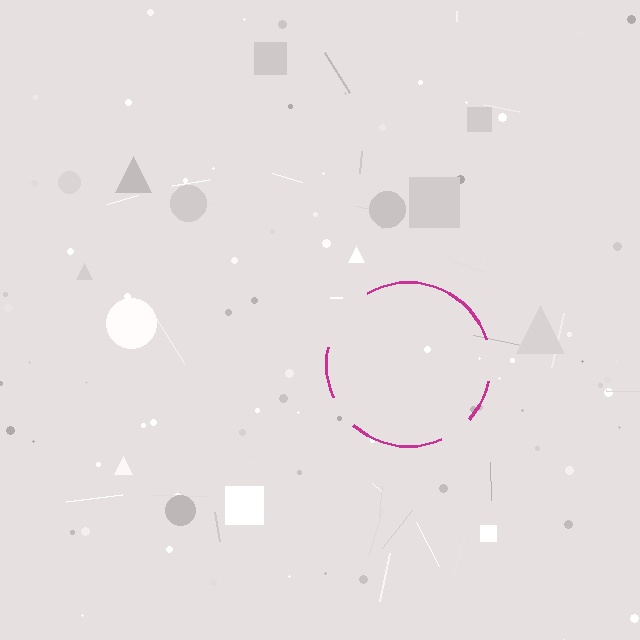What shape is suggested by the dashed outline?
The dashed outline suggests a circle.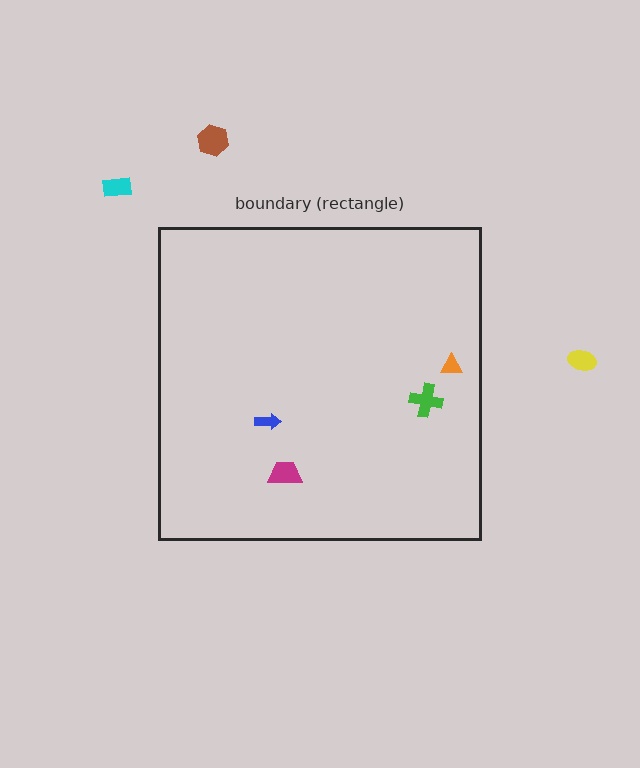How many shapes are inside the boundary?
4 inside, 3 outside.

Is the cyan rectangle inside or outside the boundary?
Outside.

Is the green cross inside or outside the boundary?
Inside.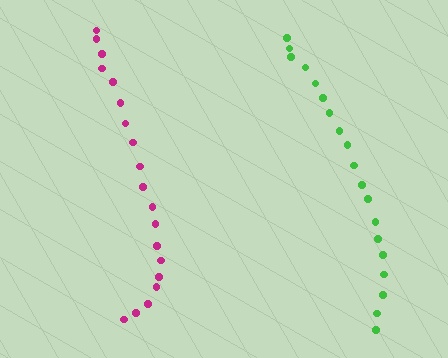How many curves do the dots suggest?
There are 2 distinct paths.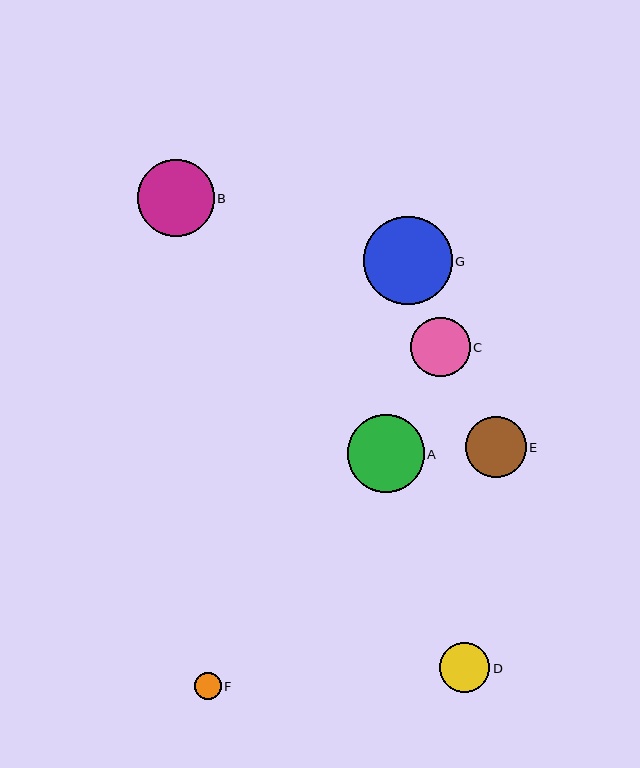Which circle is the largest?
Circle G is the largest with a size of approximately 89 pixels.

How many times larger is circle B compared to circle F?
Circle B is approximately 2.8 times the size of circle F.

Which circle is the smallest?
Circle F is the smallest with a size of approximately 27 pixels.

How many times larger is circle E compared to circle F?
Circle E is approximately 2.2 times the size of circle F.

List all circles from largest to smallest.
From largest to smallest: G, A, B, E, C, D, F.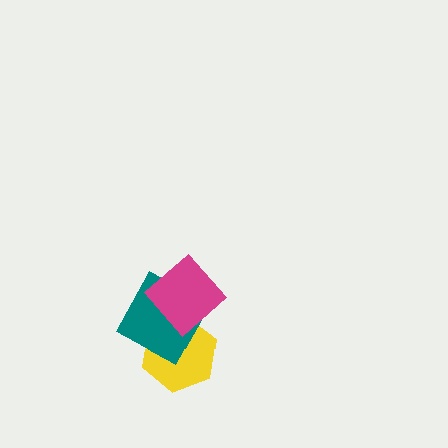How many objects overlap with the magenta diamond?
2 objects overlap with the magenta diamond.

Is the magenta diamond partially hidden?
No, no other shape covers it.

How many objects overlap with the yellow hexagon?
2 objects overlap with the yellow hexagon.